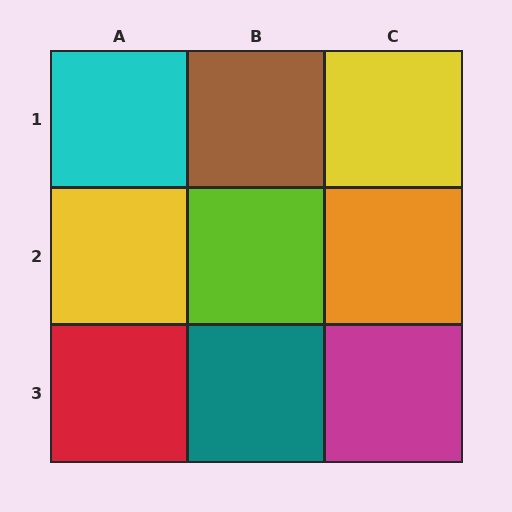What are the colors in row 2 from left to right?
Yellow, lime, orange.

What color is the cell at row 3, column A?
Red.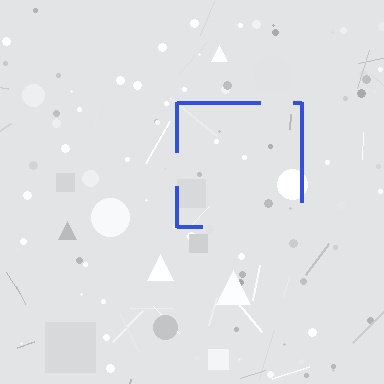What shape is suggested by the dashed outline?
The dashed outline suggests a square.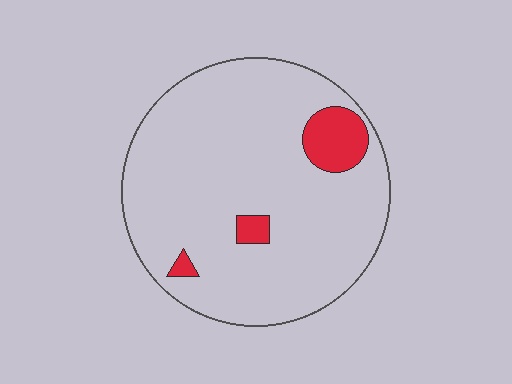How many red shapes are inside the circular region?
3.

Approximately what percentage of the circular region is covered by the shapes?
Approximately 10%.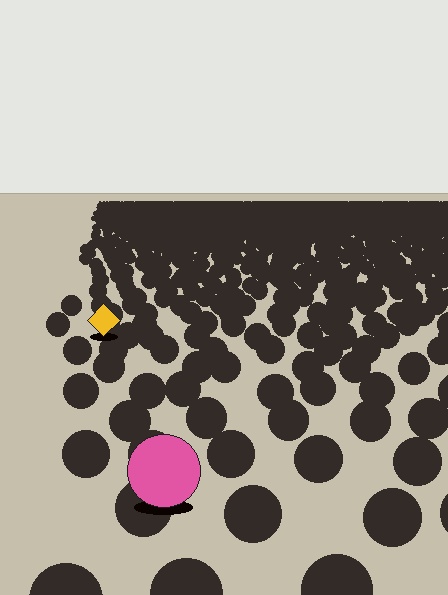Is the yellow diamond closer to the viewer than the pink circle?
No. The pink circle is closer — you can tell from the texture gradient: the ground texture is coarser near it.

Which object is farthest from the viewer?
The yellow diamond is farthest from the viewer. It appears smaller and the ground texture around it is denser.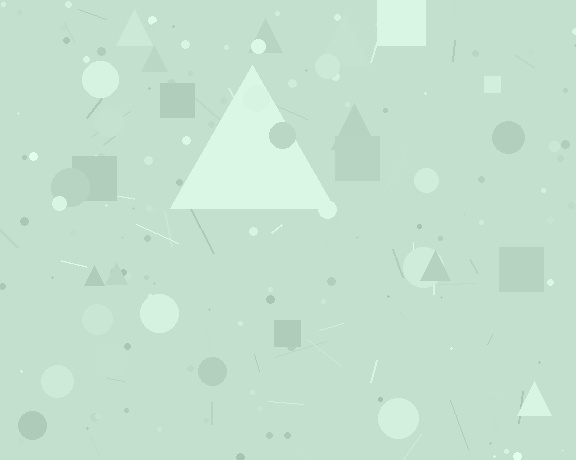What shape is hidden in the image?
A triangle is hidden in the image.